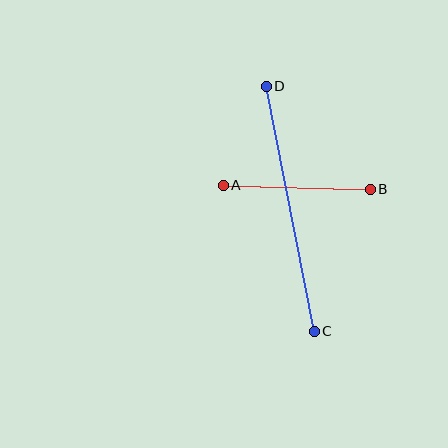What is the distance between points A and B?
The distance is approximately 147 pixels.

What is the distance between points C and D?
The distance is approximately 250 pixels.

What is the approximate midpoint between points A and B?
The midpoint is at approximately (297, 187) pixels.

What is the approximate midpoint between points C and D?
The midpoint is at approximately (290, 209) pixels.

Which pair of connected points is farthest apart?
Points C and D are farthest apart.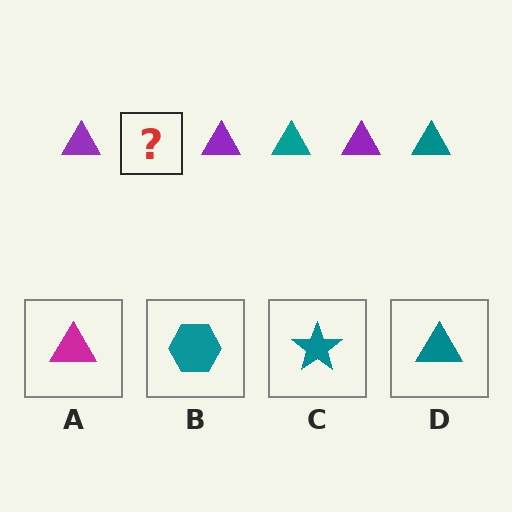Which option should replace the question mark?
Option D.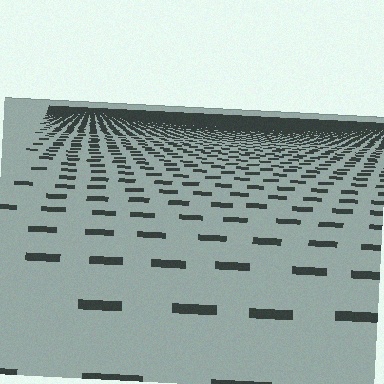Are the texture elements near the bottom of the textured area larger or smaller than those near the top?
Larger. Near the bottom, elements are closer to the viewer and appear at a bigger on-screen size.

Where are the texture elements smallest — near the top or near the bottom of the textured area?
Near the top.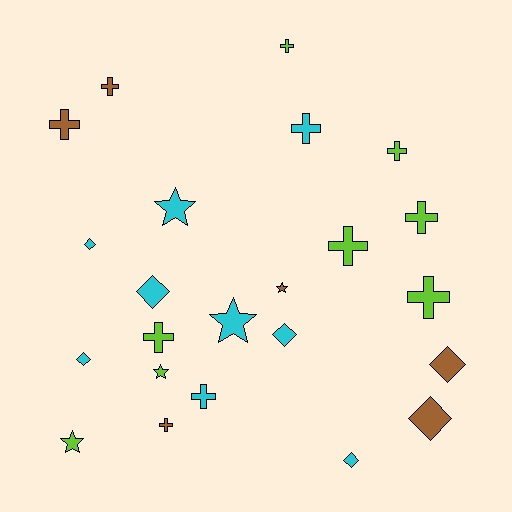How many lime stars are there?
There are 2 lime stars.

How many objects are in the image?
There are 23 objects.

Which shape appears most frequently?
Cross, with 11 objects.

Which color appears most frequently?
Cyan, with 9 objects.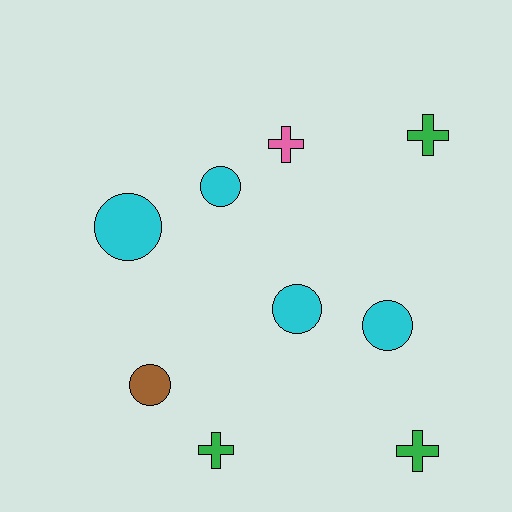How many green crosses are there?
There are 3 green crosses.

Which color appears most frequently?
Cyan, with 4 objects.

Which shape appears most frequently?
Circle, with 5 objects.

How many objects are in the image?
There are 9 objects.